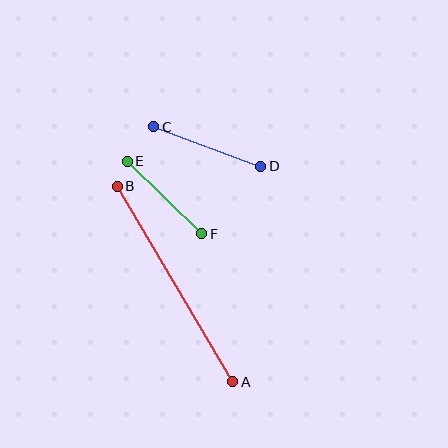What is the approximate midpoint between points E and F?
The midpoint is at approximately (164, 198) pixels.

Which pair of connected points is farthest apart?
Points A and B are farthest apart.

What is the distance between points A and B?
The distance is approximately 227 pixels.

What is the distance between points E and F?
The distance is approximately 104 pixels.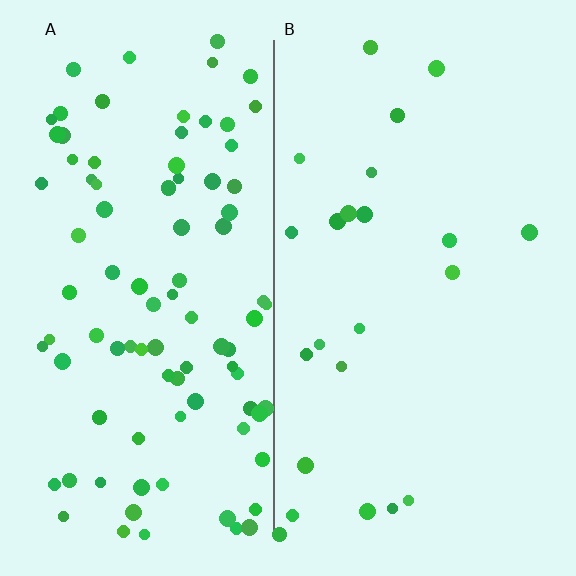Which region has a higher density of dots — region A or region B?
A (the left).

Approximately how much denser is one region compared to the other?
Approximately 4.0× — region A over region B.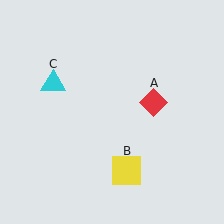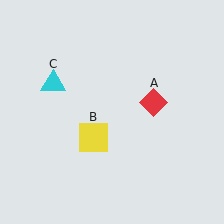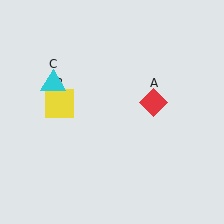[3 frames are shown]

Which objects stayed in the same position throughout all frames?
Red diamond (object A) and cyan triangle (object C) remained stationary.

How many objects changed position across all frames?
1 object changed position: yellow square (object B).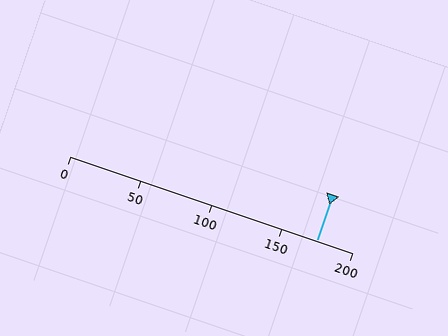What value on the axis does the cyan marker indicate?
The marker indicates approximately 175.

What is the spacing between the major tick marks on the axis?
The major ticks are spaced 50 apart.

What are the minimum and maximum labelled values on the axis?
The axis runs from 0 to 200.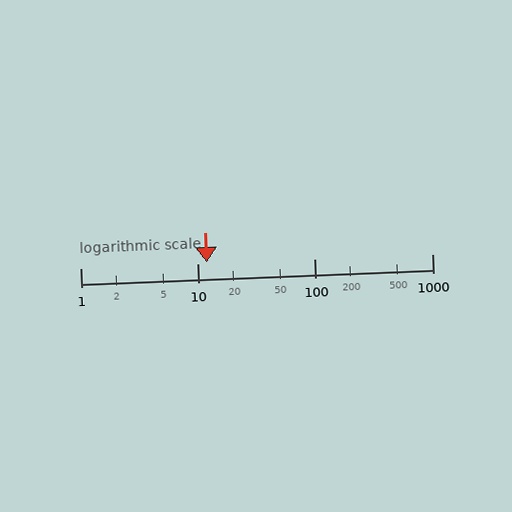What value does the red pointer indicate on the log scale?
The pointer indicates approximately 12.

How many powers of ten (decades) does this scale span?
The scale spans 3 decades, from 1 to 1000.